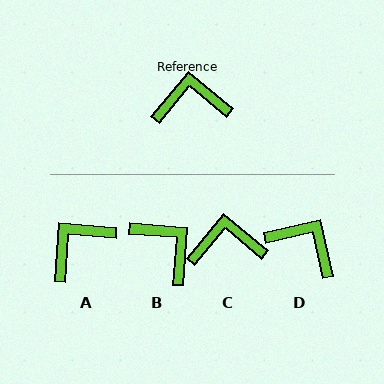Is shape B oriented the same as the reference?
No, it is off by about 55 degrees.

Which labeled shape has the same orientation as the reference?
C.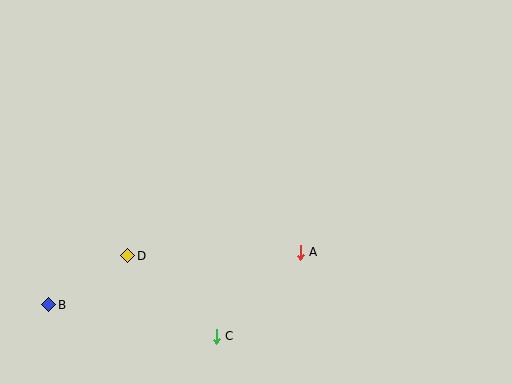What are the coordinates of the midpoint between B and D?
The midpoint between B and D is at (88, 280).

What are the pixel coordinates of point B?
Point B is at (49, 305).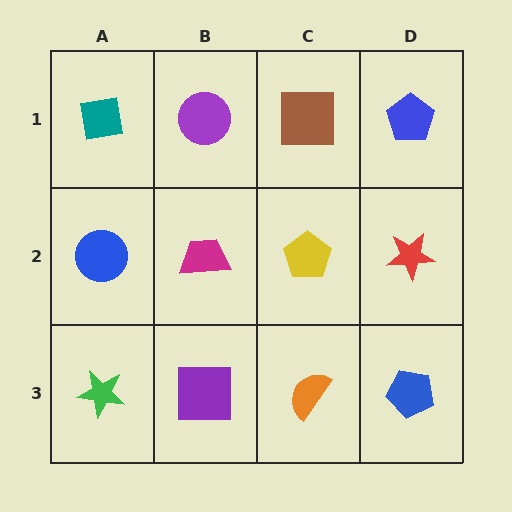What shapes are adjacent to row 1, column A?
A blue circle (row 2, column A), a purple circle (row 1, column B).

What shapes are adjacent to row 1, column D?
A red star (row 2, column D), a brown square (row 1, column C).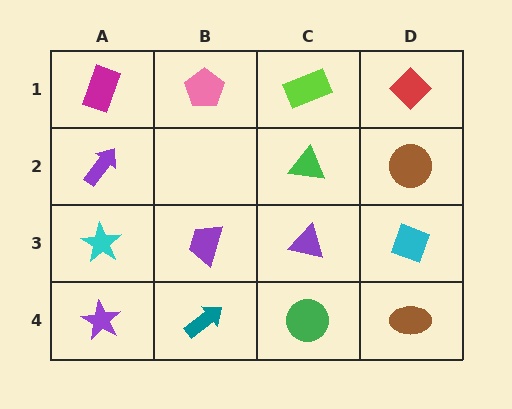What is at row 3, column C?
A purple triangle.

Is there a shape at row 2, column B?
No, that cell is empty.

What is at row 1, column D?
A red diamond.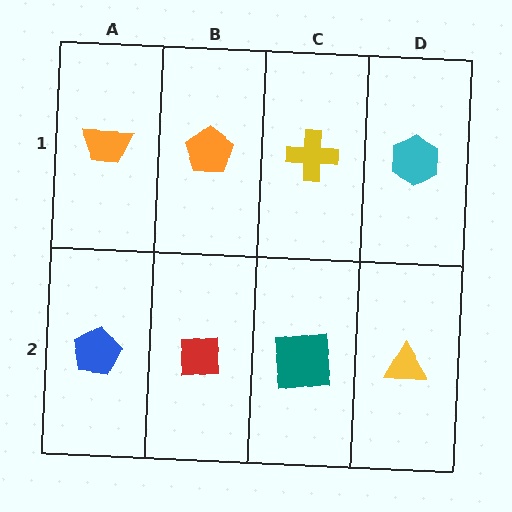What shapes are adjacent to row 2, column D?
A cyan hexagon (row 1, column D), a teal square (row 2, column C).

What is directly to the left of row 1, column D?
A yellow cross.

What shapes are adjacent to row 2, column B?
An orange pentagon (row 1, column B), a blue pentagon (row 2, column A), a teal square (row 2, column C).